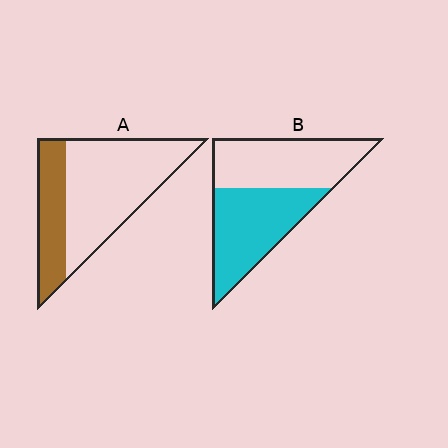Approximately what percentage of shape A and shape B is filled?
A is approximately 30% and B is approximately 50%.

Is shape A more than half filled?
No.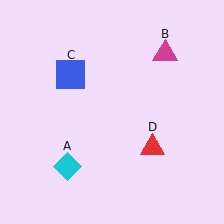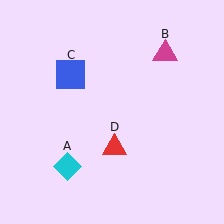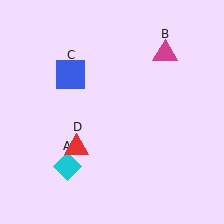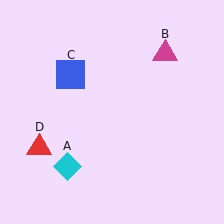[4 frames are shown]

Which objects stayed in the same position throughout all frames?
Cyan diamond (object A) and magenta triangle (object B) and blue square (object C) remained stationary.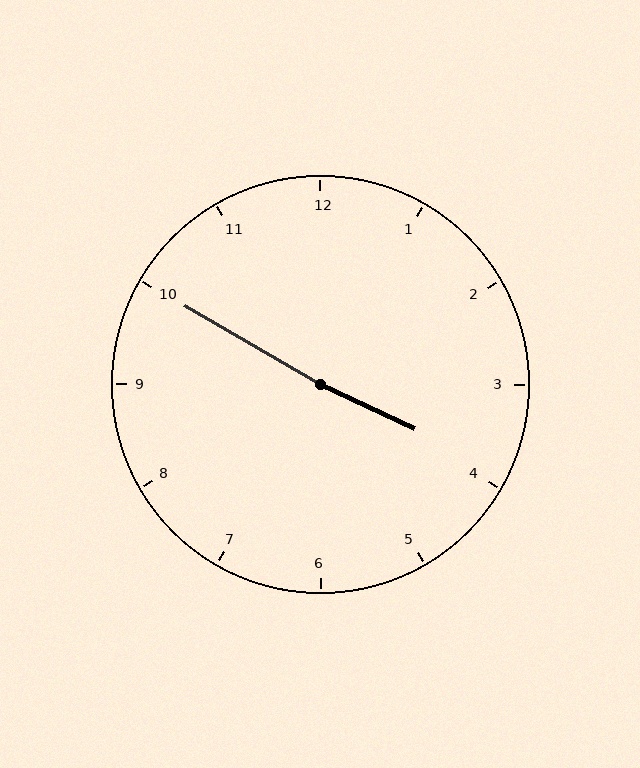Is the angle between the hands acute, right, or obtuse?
It is obtuse.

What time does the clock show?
3:50.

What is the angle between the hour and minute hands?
Approximately 175 degrees.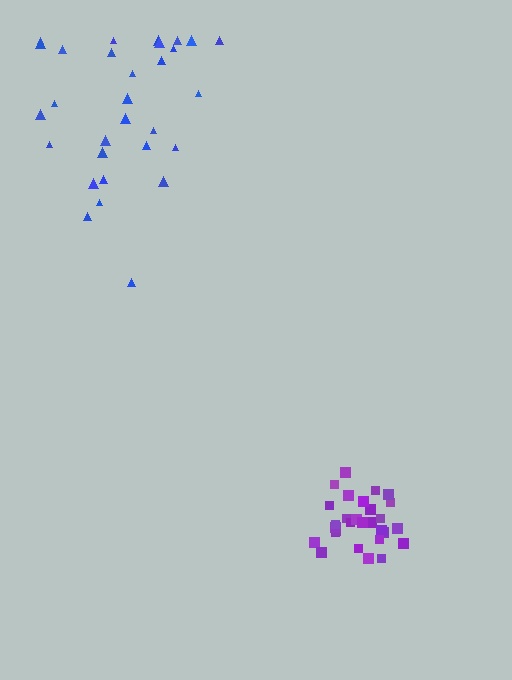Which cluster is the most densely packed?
Purple.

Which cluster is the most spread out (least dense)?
Blue.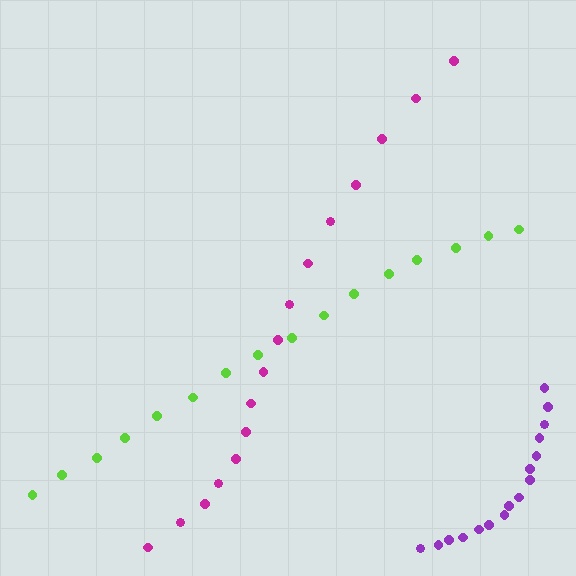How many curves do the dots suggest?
There are 3 distinct paths.